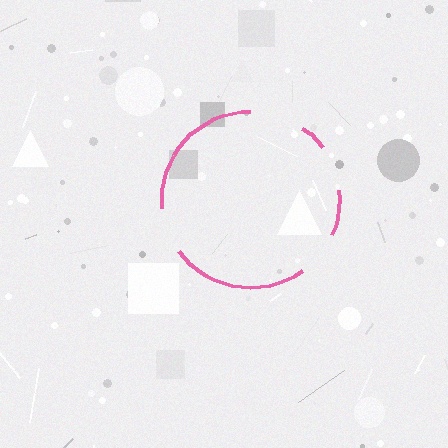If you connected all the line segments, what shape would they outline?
They would outline a circle.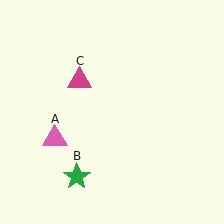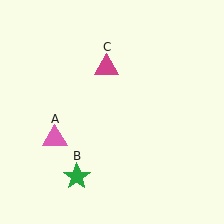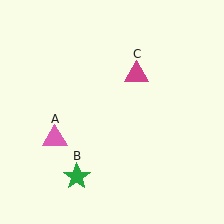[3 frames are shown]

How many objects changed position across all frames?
1 object changed position: magenta triangle (object C).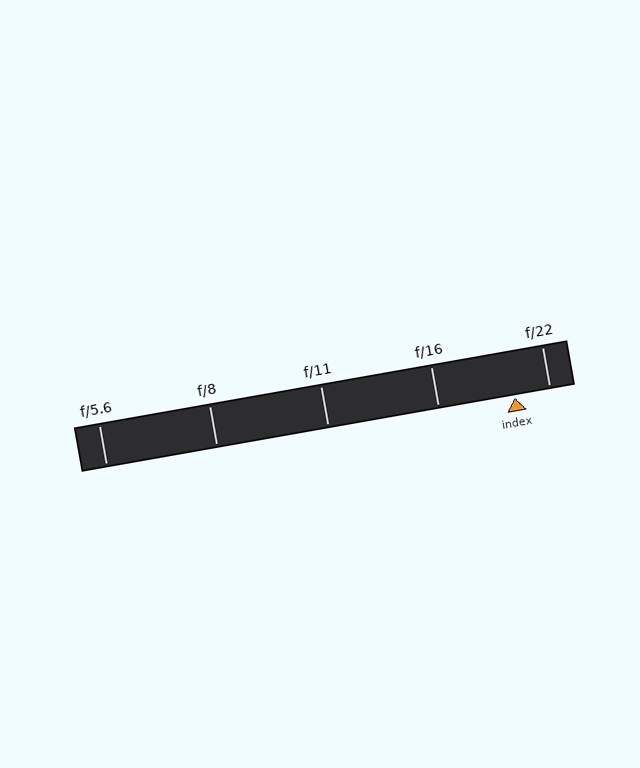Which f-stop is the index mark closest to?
The index mark is closest to f/22.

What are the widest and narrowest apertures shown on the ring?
The widest aperture shown is f/5.6 and the narrowest is f/22.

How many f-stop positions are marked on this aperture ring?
There are 5 f-stop positions marked.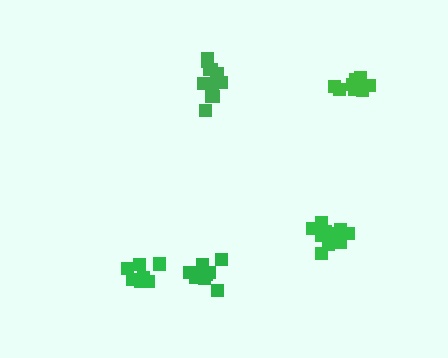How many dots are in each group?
Group 1: 12 dots, Group 2: 9 dots, Group 3: 7 dots, Group 4: 13 dots, Group 5: 10 dots (51 total).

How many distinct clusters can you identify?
There are 5 distinct clusters.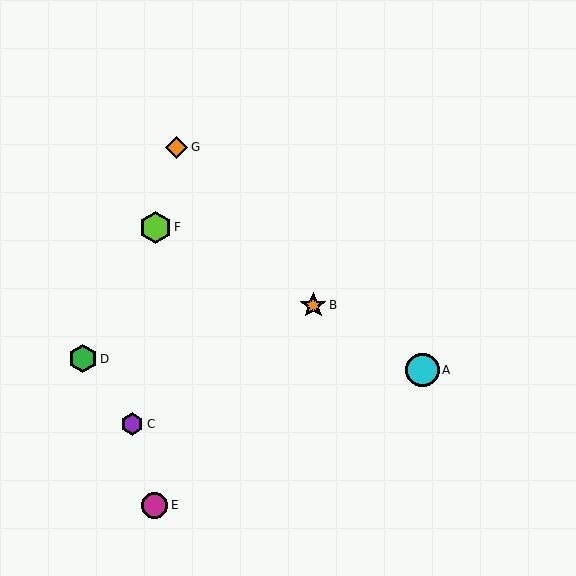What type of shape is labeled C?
Shape C is a purple hexagon.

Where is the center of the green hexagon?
The center of the green hexagon is at (83, 359).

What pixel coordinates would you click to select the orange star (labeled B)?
Click at (313, 305) to select the orange star B.